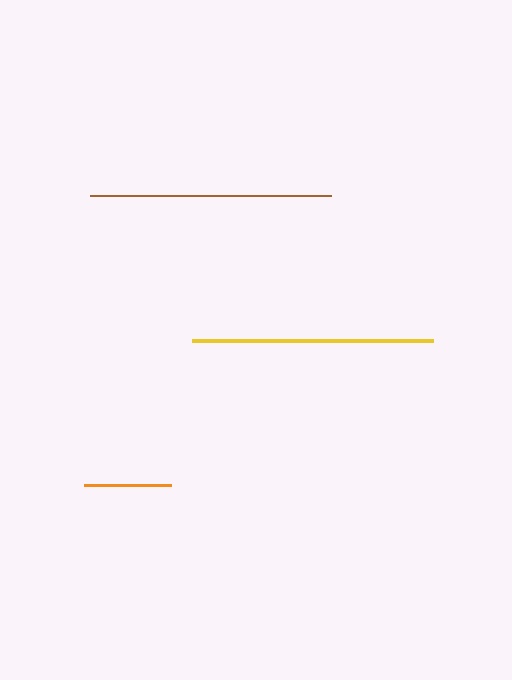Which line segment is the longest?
The yellow line is the longest at approximately 241 pixels.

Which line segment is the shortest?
The orange line is the shortest at approximately 87 pixels.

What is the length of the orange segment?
The orange segment is approximately 87 pixels long.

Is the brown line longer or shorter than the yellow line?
The yellow line is longer than the brown line.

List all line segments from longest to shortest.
From longest to shortest: yellow, brown, orange.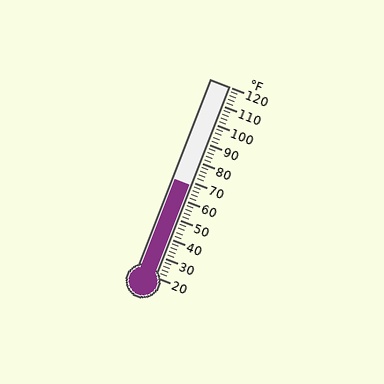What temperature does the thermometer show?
The thermometer shows approximately 68°F.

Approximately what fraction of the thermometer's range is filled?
The thermometer is filled to approximately 50% of its range.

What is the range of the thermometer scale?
The thermometer scale ranges from 20°F to 120°F.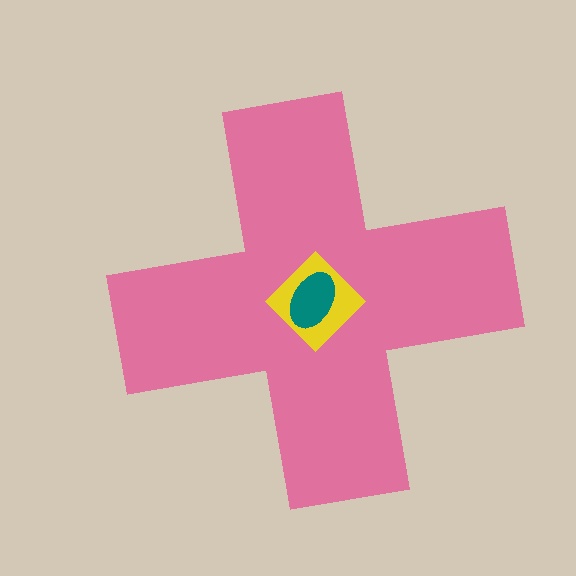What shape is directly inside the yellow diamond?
The teal ellipse.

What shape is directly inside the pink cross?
The yellow diamond.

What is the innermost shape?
The teal ellipse.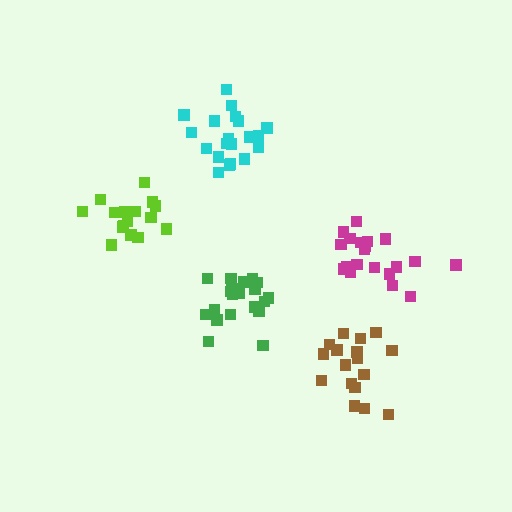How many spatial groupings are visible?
There are 5 spatial groupings.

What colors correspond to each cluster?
The clusters are colored: cyan, green, magenta, brown, lime.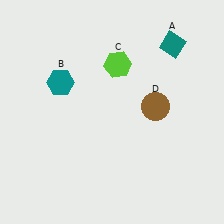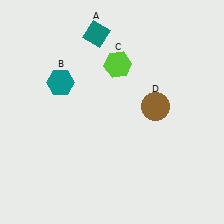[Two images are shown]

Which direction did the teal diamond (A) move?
The teal diamond (A) moved left.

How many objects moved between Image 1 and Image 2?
1 object moved between the two images.